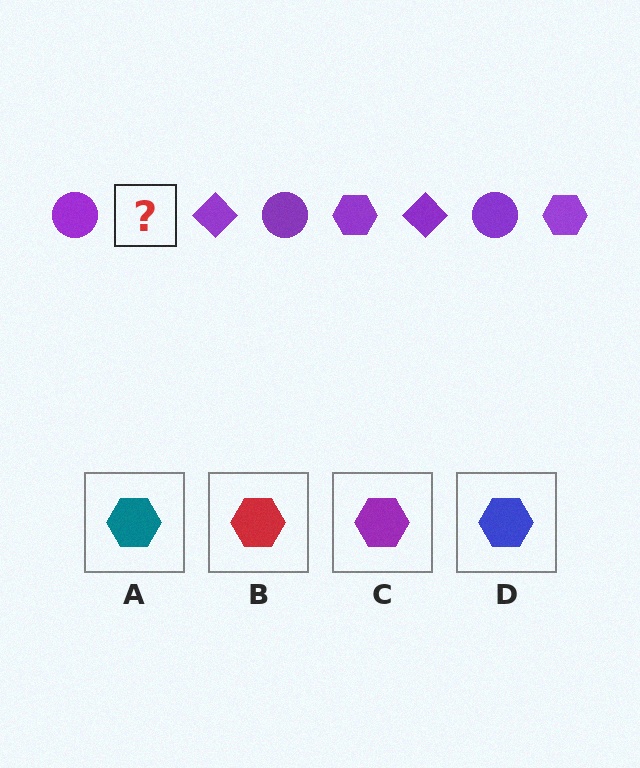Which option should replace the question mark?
Option C.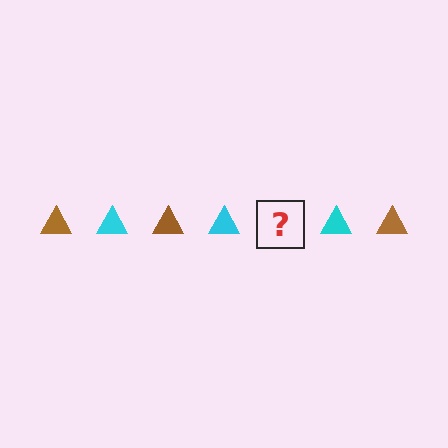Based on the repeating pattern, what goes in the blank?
The blank should be a brown triangle.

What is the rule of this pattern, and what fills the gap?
The rule is that the pattern cycles through brown, cyan triangles. The gap should be filled with a brown triangle.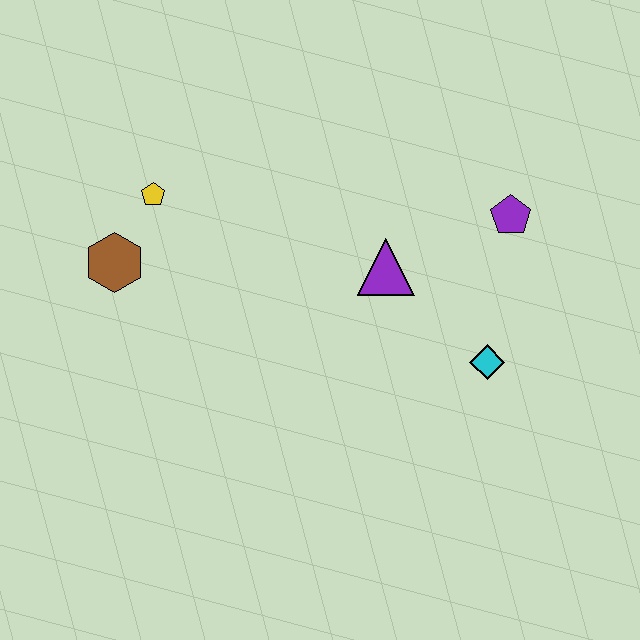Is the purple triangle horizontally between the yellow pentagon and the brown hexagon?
No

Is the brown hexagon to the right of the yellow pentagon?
No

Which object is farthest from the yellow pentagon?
The cyan diamond is farthest from the yellow pentagon.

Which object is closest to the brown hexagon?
The yellow pentagon is closest to the brown hexagon.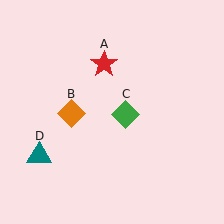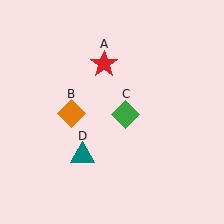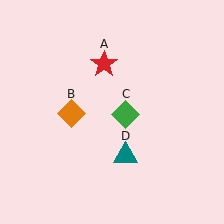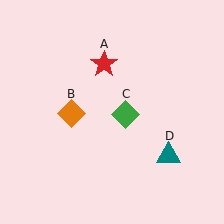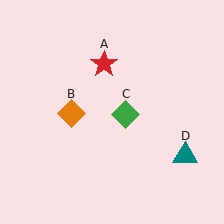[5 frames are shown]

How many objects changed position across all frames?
1 object changed position: teal triangle (object D).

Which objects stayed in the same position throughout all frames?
Red star (object A) and orange diamond (object B) and green diamond (object C) remained stationary.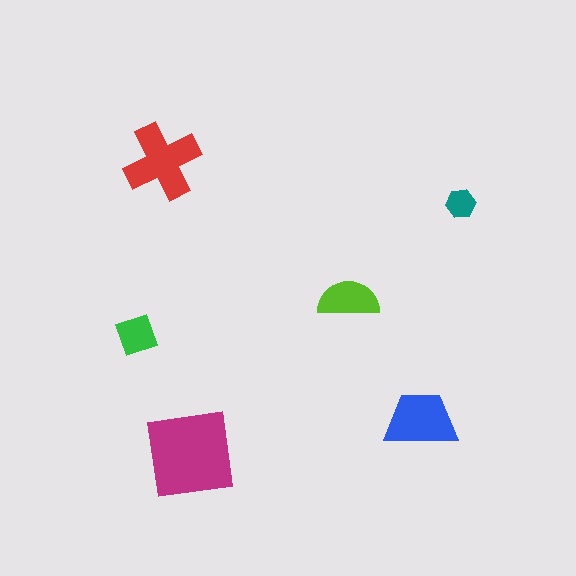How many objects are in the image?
There are 6 objects in the image.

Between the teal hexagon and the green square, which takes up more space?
The green square.